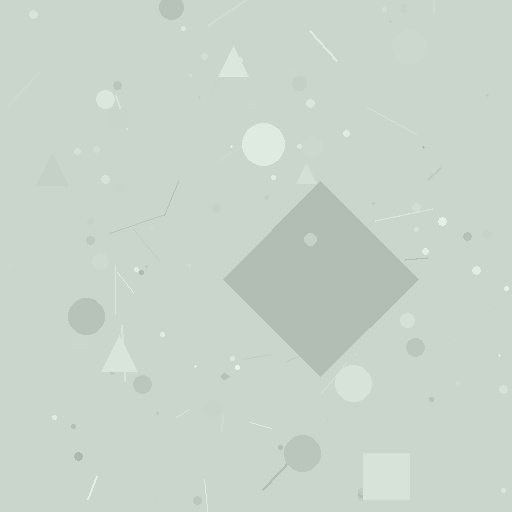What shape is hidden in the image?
A diamond is hidden in the image.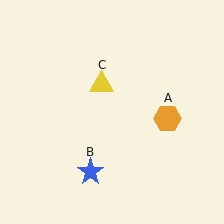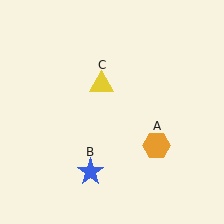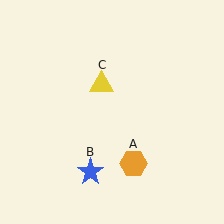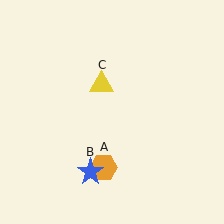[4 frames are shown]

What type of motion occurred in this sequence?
The orange hexagon (object A) rotated clockwise around the center of the scene.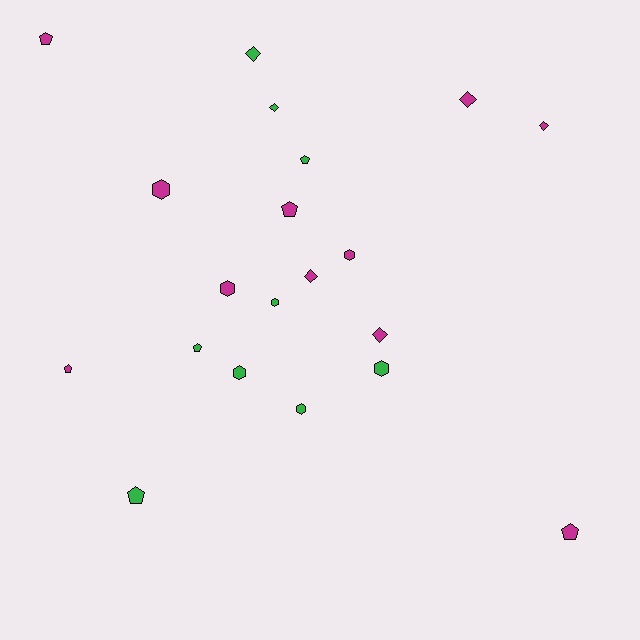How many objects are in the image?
There are 20 objects.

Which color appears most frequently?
Magenta, with 11 objects.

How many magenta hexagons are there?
There are 3 magenta hexagons.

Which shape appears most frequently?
Pentagon, with 7 objects.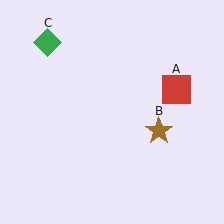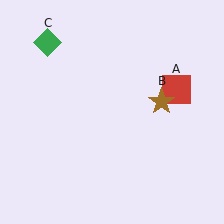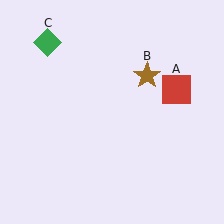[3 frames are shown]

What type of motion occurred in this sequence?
The brown star (object B) rotated counterclockwise around the center of the scene.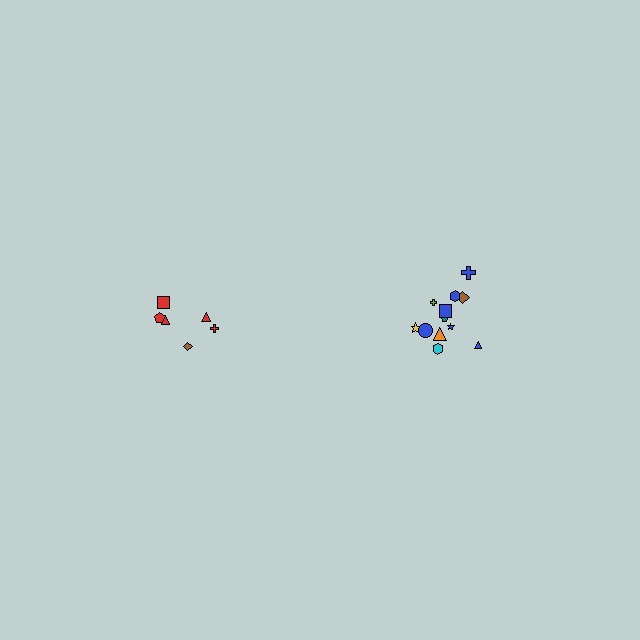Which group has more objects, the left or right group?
The right group.